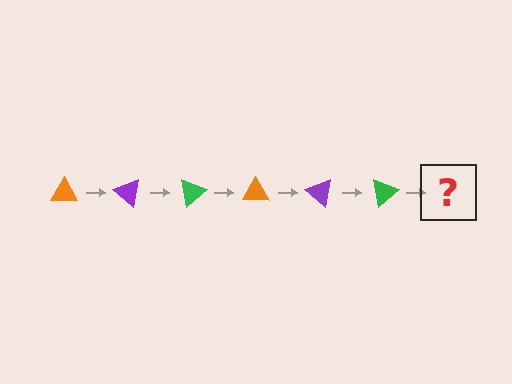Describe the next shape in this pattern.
It should be an orange triangle, rotated 240 degrees from the start.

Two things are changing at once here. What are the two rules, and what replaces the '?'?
The two rules are that it rotates 40 degrees each step and the color cycles through orange, purple, and green. The '?' should be an orange triangle, rotated 240 degrees from the start.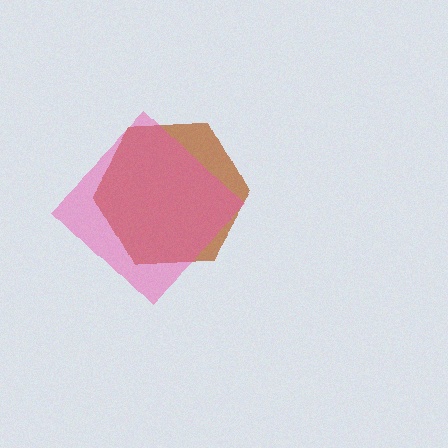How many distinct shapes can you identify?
There are 2 distinct shapes: a brown hexagon, a pink diamond.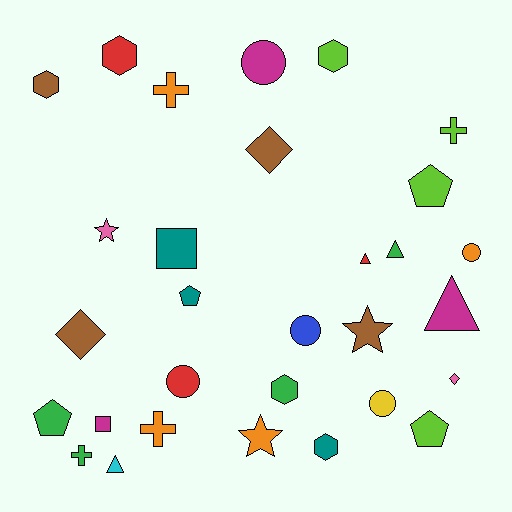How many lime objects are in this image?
There are 4 lime objects.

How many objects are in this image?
There are 30 objects.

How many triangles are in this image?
There are 4 triangles.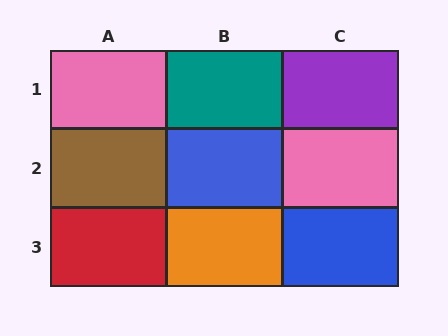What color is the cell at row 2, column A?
Brown.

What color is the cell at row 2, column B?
Blue.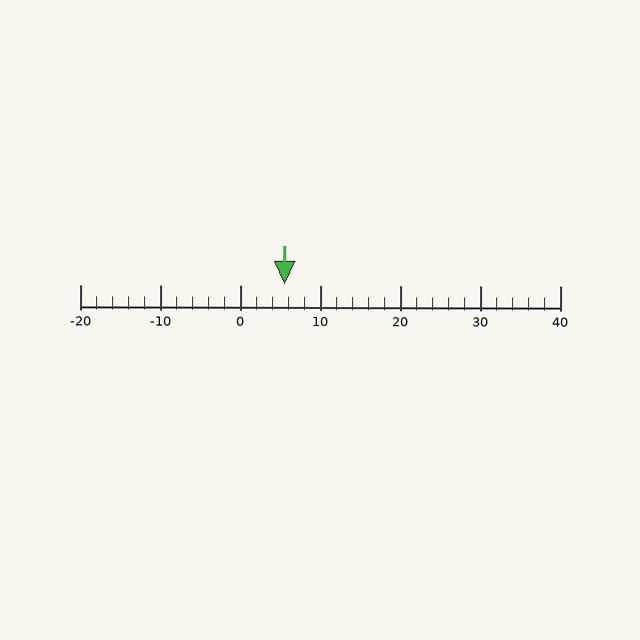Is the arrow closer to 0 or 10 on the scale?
The arrow is closer to 10.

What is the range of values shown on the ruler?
The ruler shows values from -20 to 40.